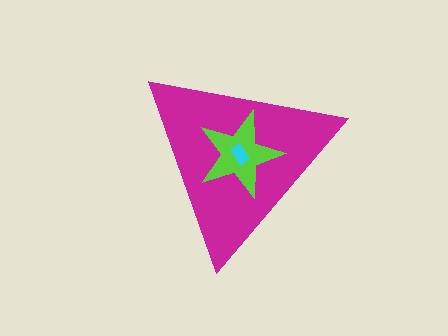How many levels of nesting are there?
3.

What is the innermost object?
The cyan rectangle.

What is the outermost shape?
The magenta triangle.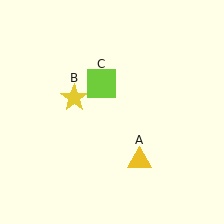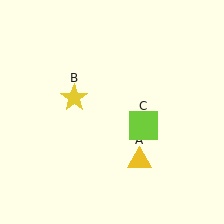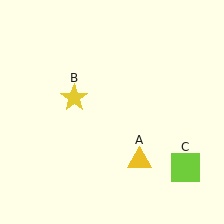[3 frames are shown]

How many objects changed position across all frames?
1 object changed position: lime square (object C).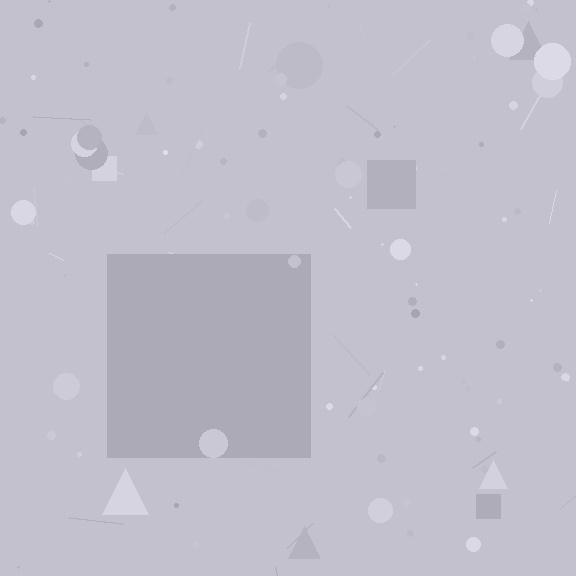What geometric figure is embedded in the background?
A square is embedded in the background.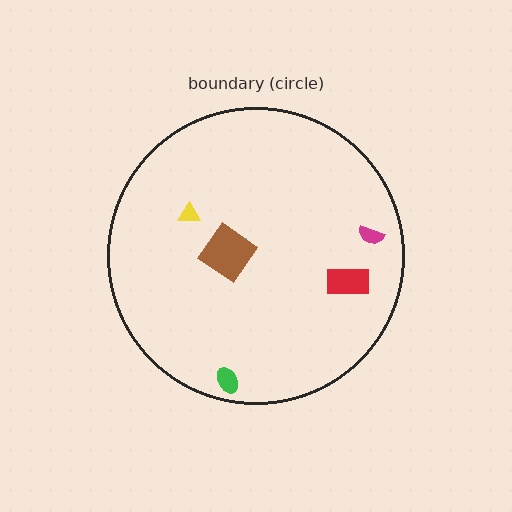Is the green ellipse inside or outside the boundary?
Inside.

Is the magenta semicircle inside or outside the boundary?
Inside.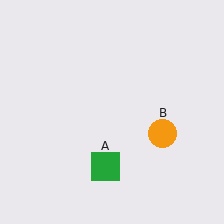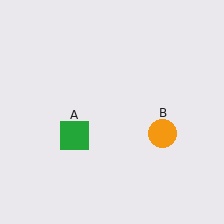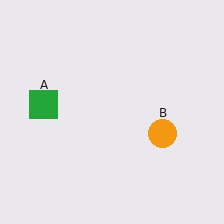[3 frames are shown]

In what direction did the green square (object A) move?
The green square (object A) moved up and to the left.